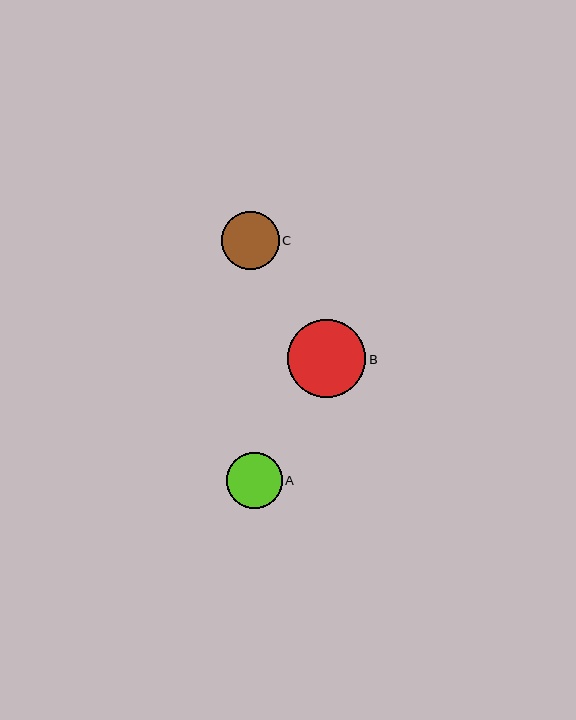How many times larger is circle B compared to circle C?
Circle B is approximately 1.4 times the size of circle C.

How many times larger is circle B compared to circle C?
Circle B is approximately 1.4 times the size of circle C.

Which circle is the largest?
Circle B is the largest with a size of approximately 78 pixels.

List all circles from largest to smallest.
From largest to smallest: B, C, A.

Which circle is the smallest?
Circle A is the smallest with a size of approximately 56 pixels.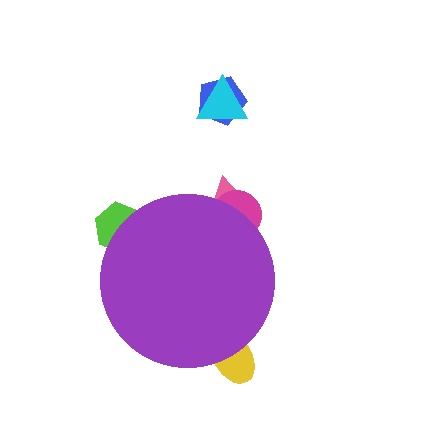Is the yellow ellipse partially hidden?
Yes, the yellow ellipse is partially hidden behind the purple circle.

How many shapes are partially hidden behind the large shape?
4 shapes are partially hidden.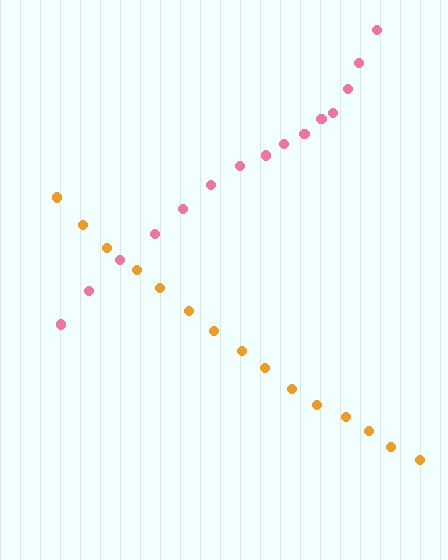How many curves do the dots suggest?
There are 2 distinct paths.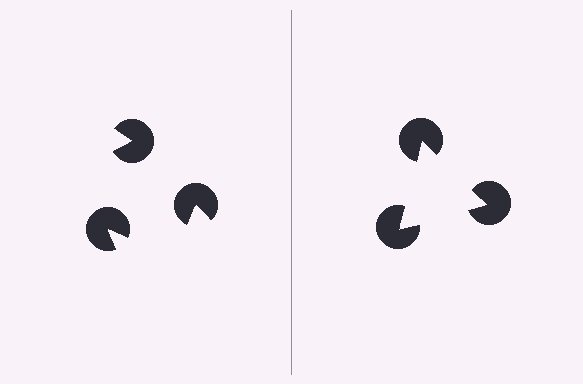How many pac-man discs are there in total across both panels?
6 — 3 on each side.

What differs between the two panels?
The pac-man discs are positioned identically on both sides; only the wedge orientations differ. On the right they align to a triangle; on the left they are misaligned.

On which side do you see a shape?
An illusory triangle appears on the right side. On the left side the wedge cuts are rotated, so no coherent shape forms.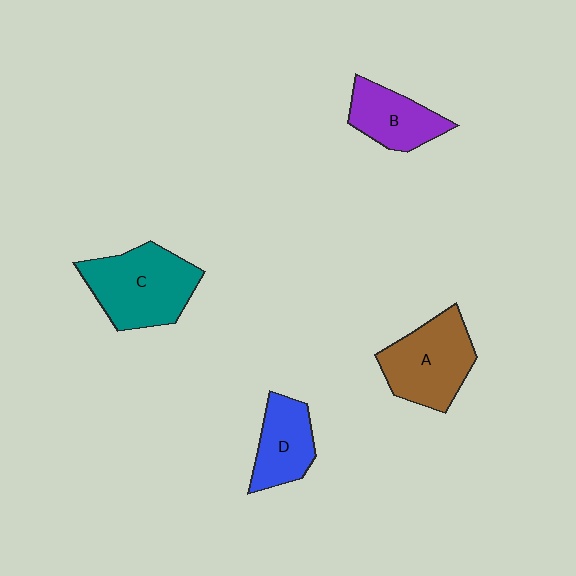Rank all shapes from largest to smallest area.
From largest to smallest: C (teal), A (brown), B (purple), D (blue).